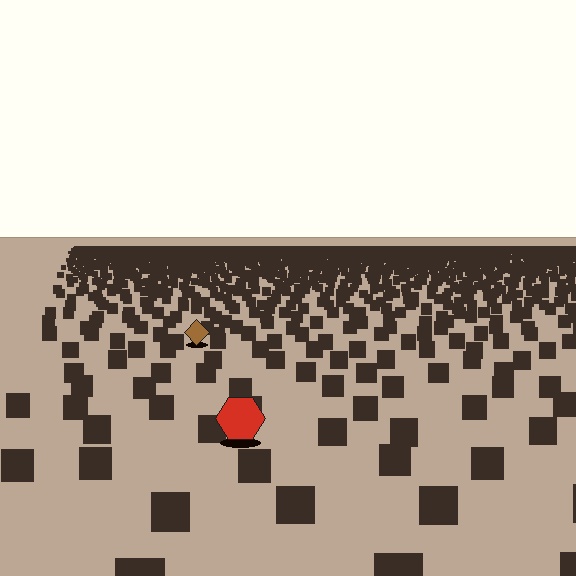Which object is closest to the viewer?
The red hexagon is closest. The texture marks near it are larger and more spread out.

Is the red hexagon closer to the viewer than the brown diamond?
Yes. The red hexagon is closer — you can tell from the texture gradient: the ground texture is coarser near it.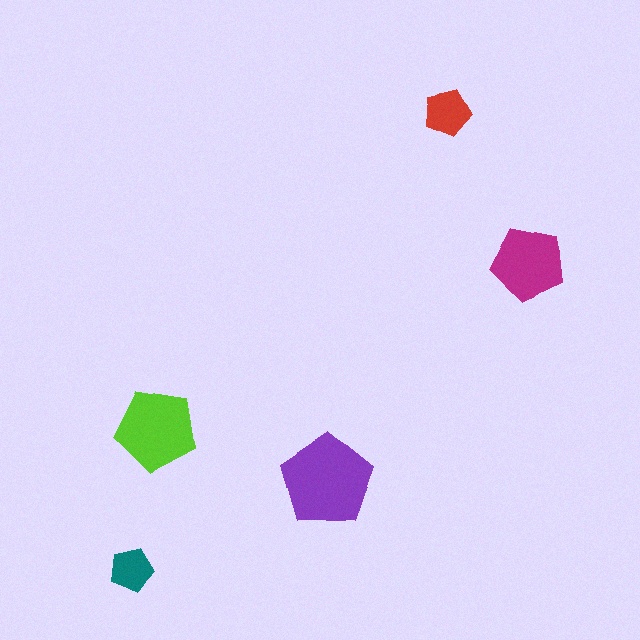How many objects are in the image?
There are 5 objects in the image.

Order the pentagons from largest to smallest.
the purple one, the lime one, the magenta one, the red one, the teal one.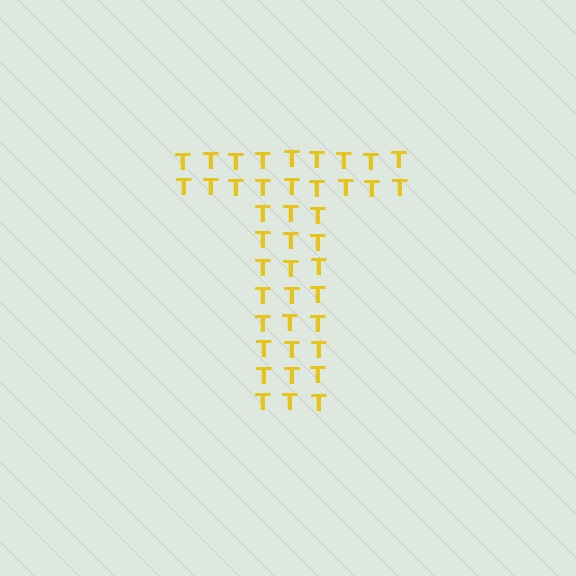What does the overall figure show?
The overall figure shows the letter T.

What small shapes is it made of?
It is made of small letter T's.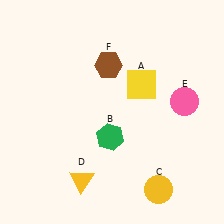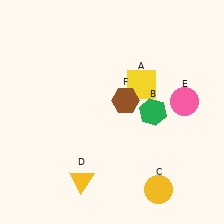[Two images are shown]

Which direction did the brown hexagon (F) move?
The brown hexagon (F) moved down.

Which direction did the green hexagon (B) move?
The green hexagon (B) moved right.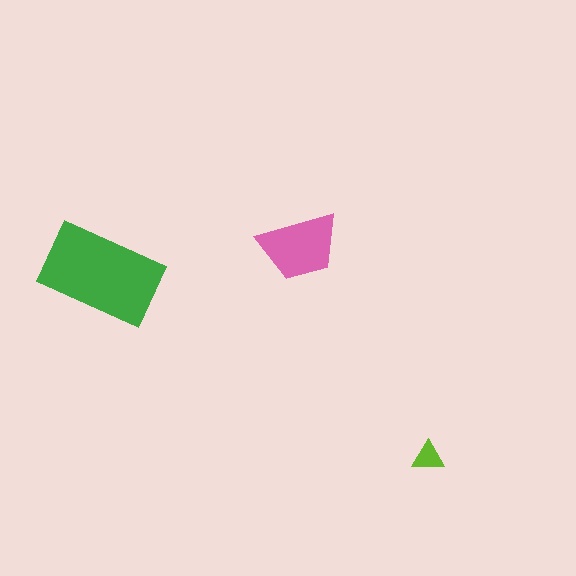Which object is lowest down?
The lime triangle is bottommost.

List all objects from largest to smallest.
The green rectangle, the pink trapezoid, the lime triangle.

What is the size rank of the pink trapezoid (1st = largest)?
2nd.